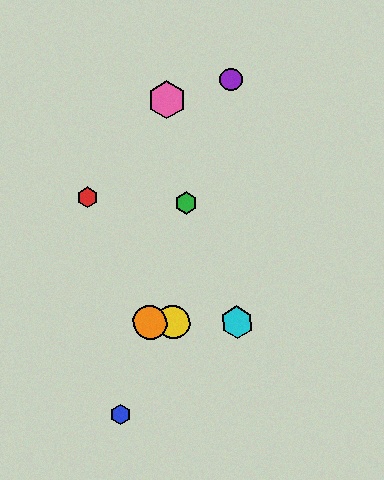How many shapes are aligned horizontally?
3 shapes (the yellow circle, the orange circle, the cyan hexagon) are aligned horizontally.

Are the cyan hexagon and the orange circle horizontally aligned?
Yes, both are at y≈322.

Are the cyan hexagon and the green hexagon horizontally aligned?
No, the cyan hexagon is at y≈322 and the green hexagon is at y≈203.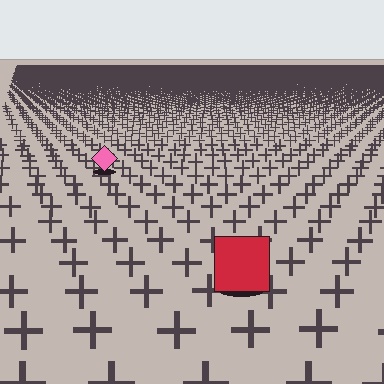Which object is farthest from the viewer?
The pink diamond is farthest from the viewer. It appears smaller and the ground texture around it is denser.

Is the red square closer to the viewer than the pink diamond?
Yes. The red square is closer — you can tell from the texture gradient: the ground texture is coarser near it.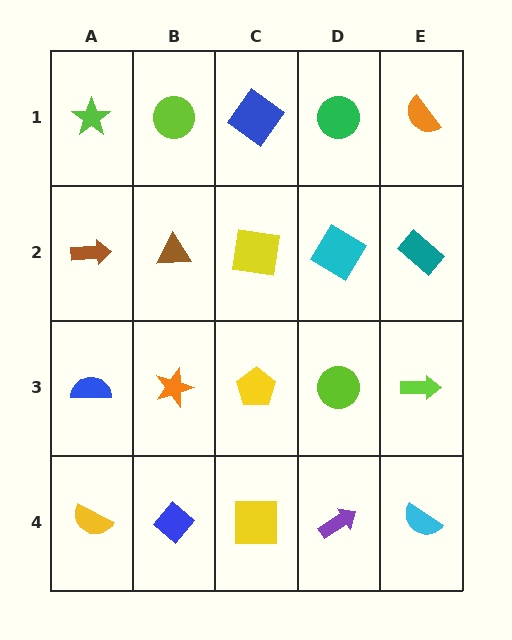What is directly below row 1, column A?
A brown arrow.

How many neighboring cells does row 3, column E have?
3.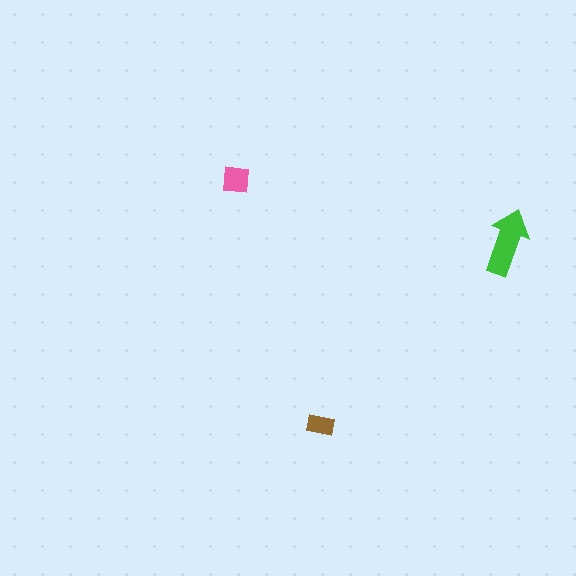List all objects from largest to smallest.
The green arrow, the pink square, the brown rectangle.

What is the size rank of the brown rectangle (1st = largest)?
3rd.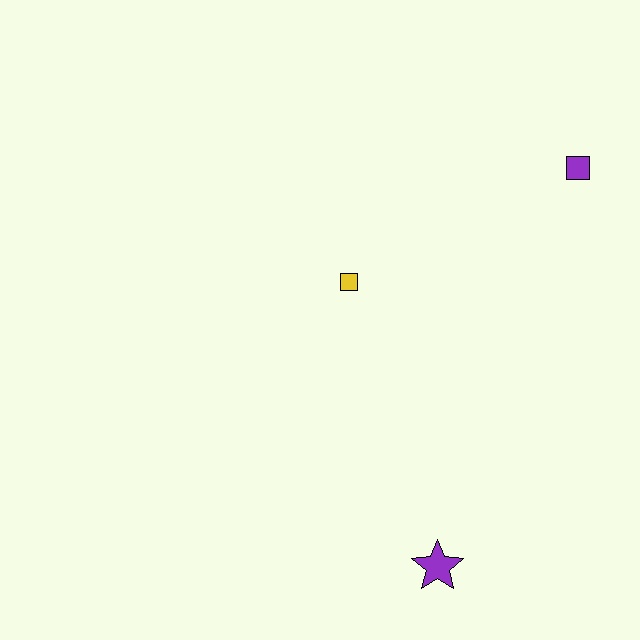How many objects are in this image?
There are 3 objects.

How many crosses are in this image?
There are no crosses.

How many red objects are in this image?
There are no red objects.